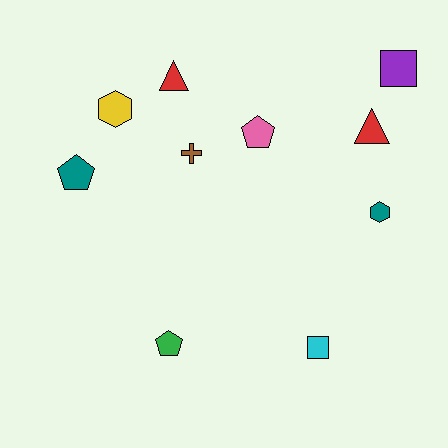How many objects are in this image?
There are 10 objects.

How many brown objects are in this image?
There is 1 brown object.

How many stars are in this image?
There are no stars.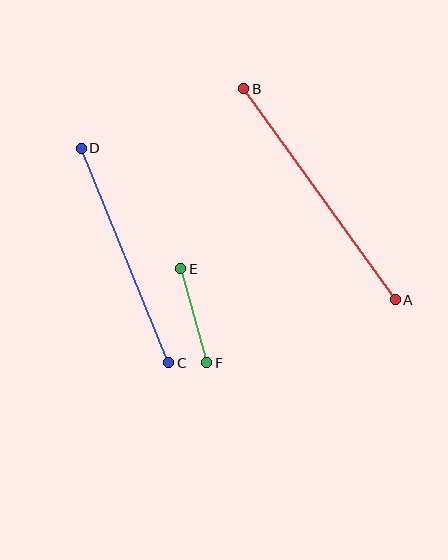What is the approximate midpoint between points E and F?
The midpoint is at approximately (194, 316) pixels.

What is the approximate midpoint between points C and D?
The midpoint is at approximately (125, 255) pixels.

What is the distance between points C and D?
The distance is approximately 232 pixels.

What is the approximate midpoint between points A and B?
The midpoint is at approximately (320, 194) pixels.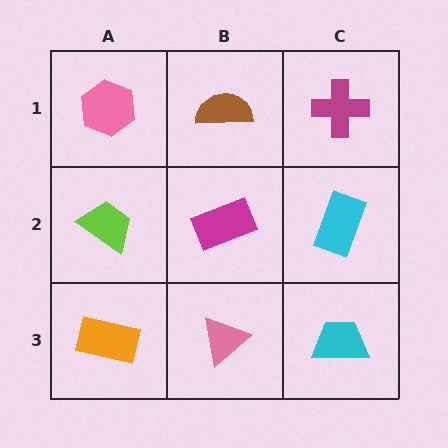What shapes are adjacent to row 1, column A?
A lime trapezoid (row 2, column A), a brown semicircle (row 1, column B).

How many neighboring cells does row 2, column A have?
3.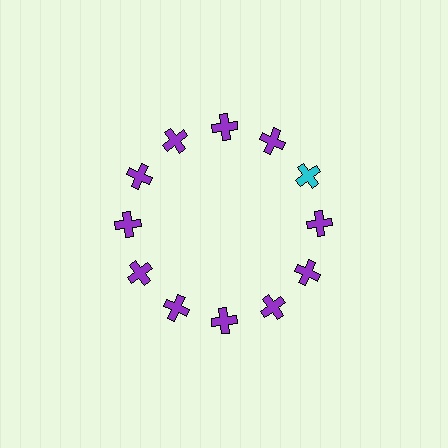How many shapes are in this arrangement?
There are 12 shapes arranged in a ring pattern.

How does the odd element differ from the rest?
It has a different color: cyan instead of purple.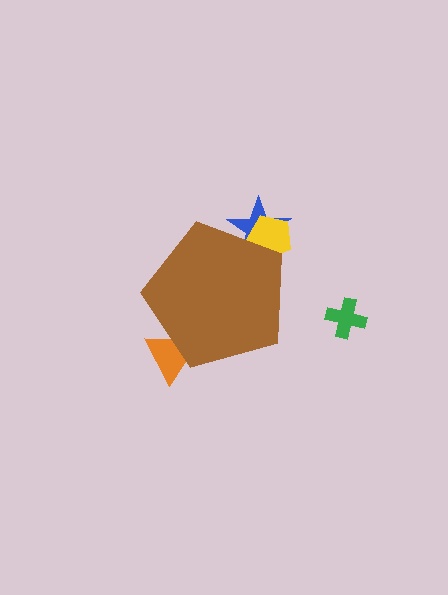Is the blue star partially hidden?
Yes, the blue star is partially hidden behind the brown pentagon.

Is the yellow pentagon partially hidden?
Yes, the yellow pentagon is partially hidden behind the brown pentagon.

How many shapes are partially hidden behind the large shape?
3 shapes are partially hidden.